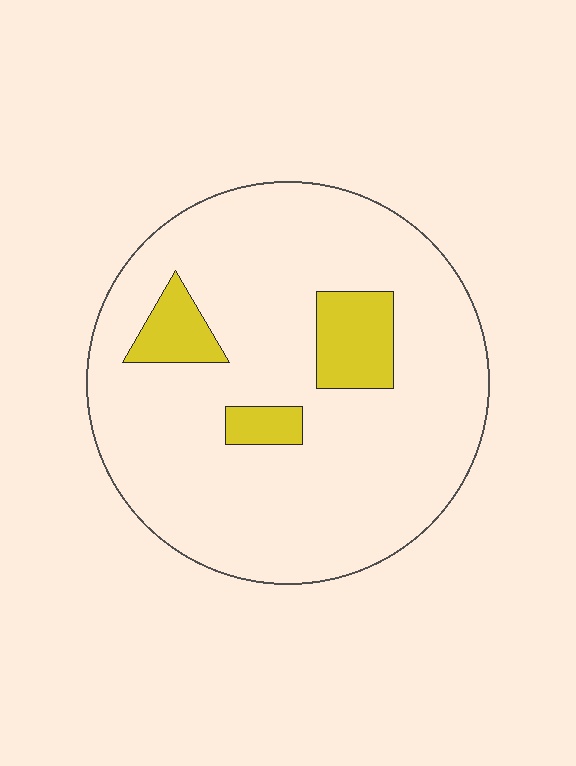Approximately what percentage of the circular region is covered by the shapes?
Approximately 10%.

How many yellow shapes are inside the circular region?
3.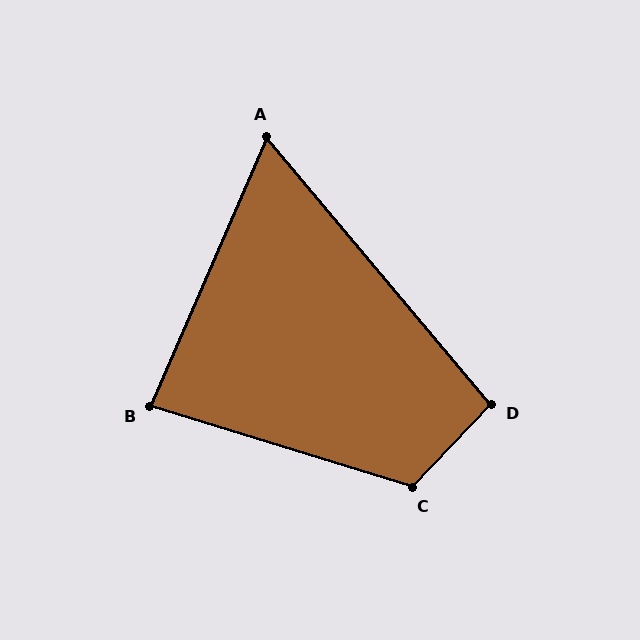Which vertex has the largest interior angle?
C, at approximately 117 degrees.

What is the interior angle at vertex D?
Approximately 96 degrees (obtuse).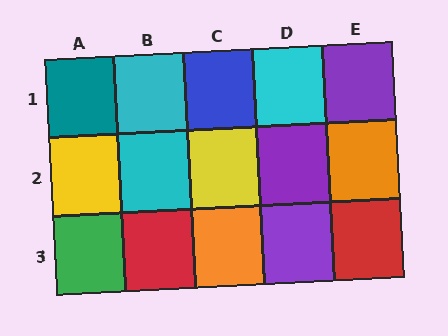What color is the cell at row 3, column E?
Red.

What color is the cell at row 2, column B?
Cyan.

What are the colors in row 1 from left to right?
Teal, cyan, blue, cyan, purple.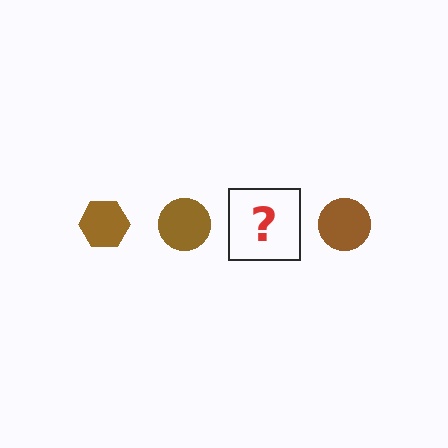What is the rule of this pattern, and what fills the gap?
The rule is that the pattern cycles through hexagon, circle shapes in brown. The gap should be filled with a brown hexagon.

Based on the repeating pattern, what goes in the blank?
The blank should be a brown hexagon.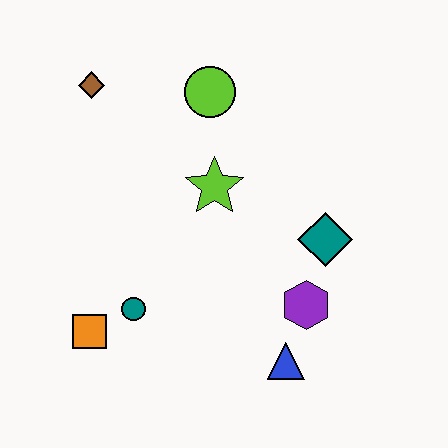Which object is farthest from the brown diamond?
The blue triangle is farthest from the brown diamond.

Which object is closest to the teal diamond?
The purple hexagon is closest to the teal diamond.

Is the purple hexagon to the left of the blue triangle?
No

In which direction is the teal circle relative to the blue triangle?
The teal circle is to the left of the blue triangle.